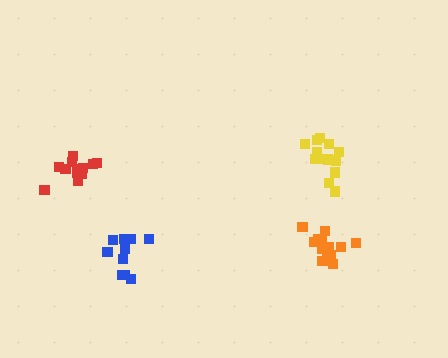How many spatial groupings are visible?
There are 4 spatial groupings.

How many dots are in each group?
Group 1: 15 dots, Group 2: 14 dots, Group 3: 13 dots, Group 4: 11 dots (53 total).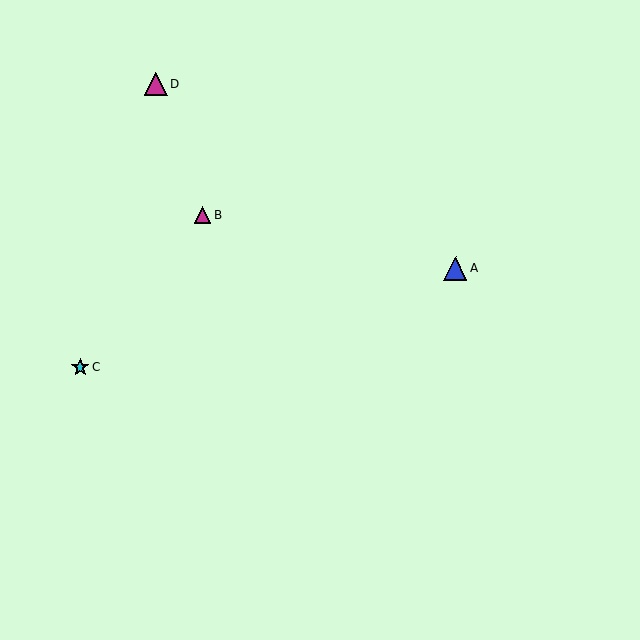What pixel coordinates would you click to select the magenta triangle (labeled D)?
Click at (155, 84) to select the magenta triangle D.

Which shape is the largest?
The blue triangle (labeled A) is the largest.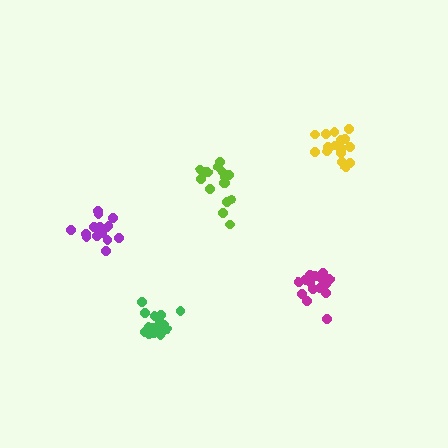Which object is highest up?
The yellow cluster is topmost.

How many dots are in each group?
Group 1: 18 dots, Group 2: 17 dots, Group 3: 16 dots, Group 4: 18 dots, Group 5: 15 dots (84 total).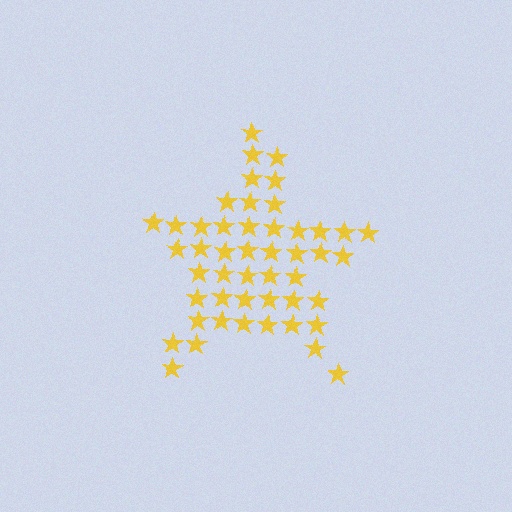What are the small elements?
The small elements are stars.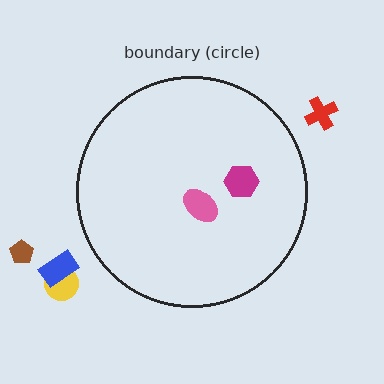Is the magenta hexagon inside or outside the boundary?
Inside.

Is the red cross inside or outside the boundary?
Outside.